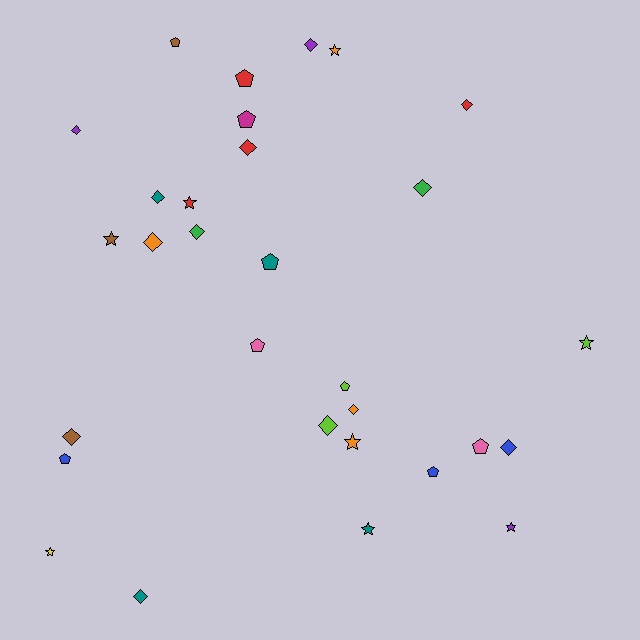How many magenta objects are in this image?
There is 1 magenta object.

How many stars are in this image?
There are 8 stars.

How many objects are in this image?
There are 30 objects.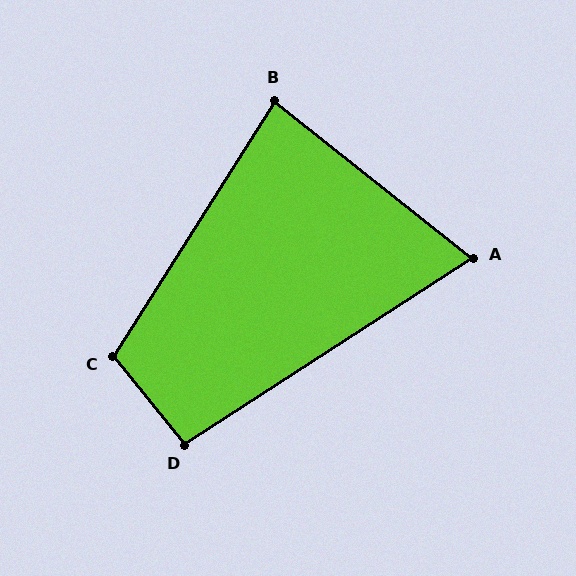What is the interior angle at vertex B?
Approximately 84 degrees (acute).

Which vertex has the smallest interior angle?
A, at approximately 71 degrees.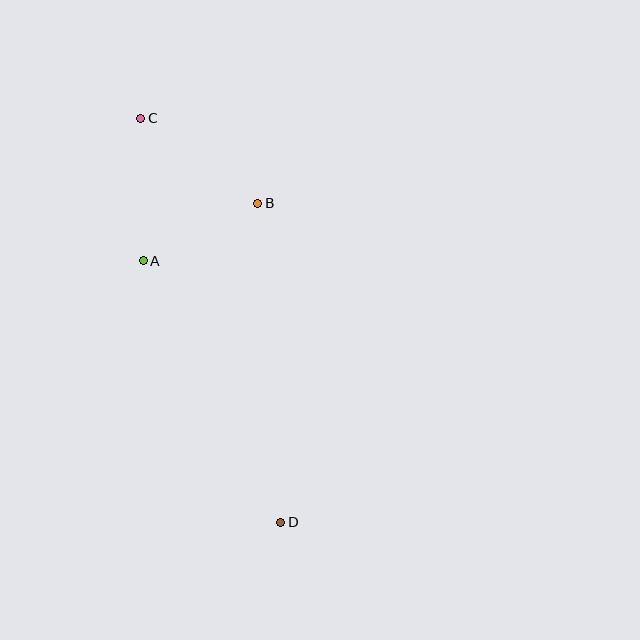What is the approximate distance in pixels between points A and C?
The distance between A and C is approximately 143 pixels.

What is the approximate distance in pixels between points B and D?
The distance between B and D is approximately 320 pixels.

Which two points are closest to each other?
Points A and B are closest to each other.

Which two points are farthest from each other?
Points C and D are farthest from each other.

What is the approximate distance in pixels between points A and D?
The distance between A and D is approximately 295 pixels.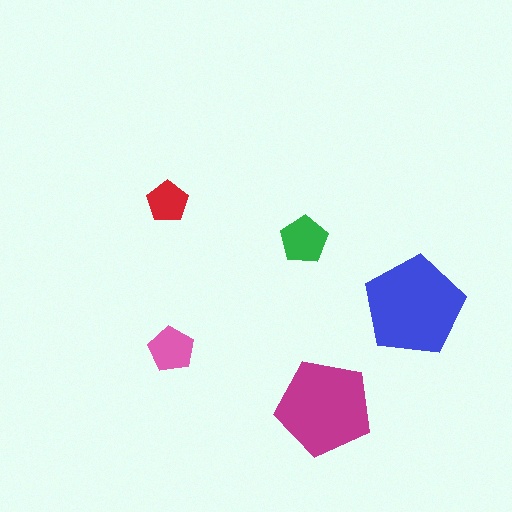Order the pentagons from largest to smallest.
the blue one, the magenta one, the green one, the pink one, the red one.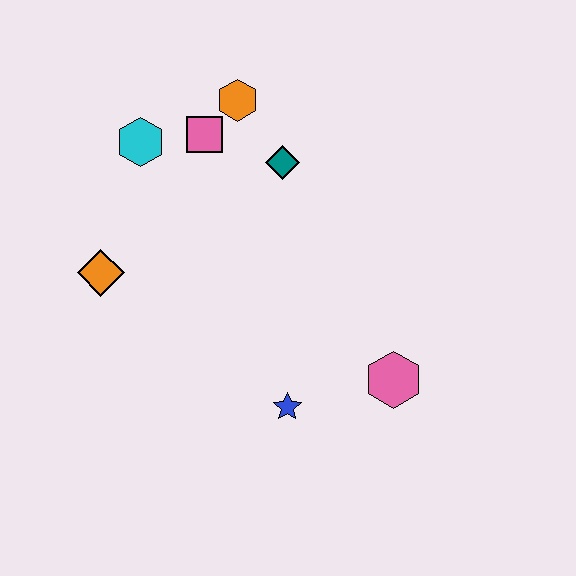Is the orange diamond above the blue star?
Yes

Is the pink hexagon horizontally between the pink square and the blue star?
No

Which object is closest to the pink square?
The orange hexagon is closest to the pink square.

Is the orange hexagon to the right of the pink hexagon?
No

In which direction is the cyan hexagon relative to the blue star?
The cyan hexagon is above the blue star.